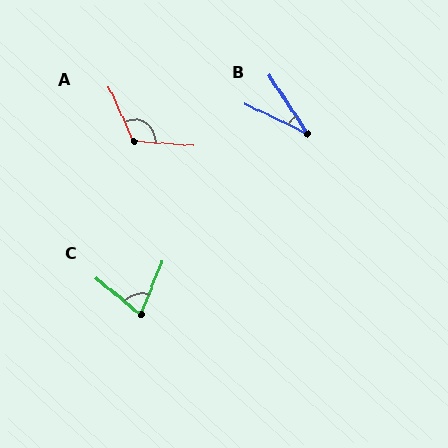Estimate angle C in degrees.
Approximately 72 degrees.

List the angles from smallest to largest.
B (31°), C (72°), A (118°).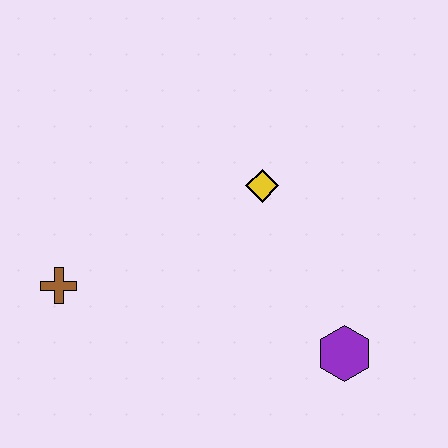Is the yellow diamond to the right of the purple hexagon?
No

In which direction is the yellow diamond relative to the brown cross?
The yellow diamond is to the right of the brown cross.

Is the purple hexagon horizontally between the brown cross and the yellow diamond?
No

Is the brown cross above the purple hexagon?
Yes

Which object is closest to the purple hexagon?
The yellow diamond is closest to the purple hexagon.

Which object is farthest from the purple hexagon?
The brown cross is farthest from the purple hexagon.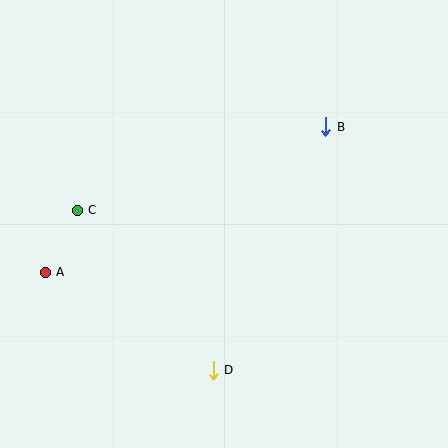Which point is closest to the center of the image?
Point B at (326, 127) is closest to the center.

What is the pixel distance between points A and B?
The distance between A and B is 316 pixels.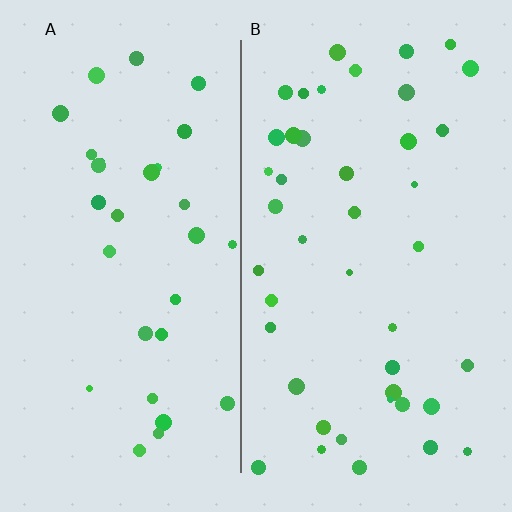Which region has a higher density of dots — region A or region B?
B (the right).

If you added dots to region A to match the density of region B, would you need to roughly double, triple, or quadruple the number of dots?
Approximately double.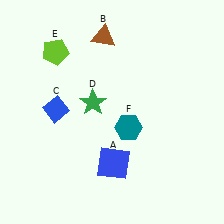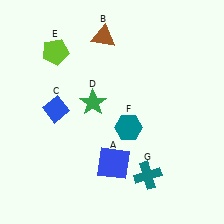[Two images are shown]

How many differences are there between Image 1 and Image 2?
There is 1 difference between the two images.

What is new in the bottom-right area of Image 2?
A teal cross (G) was added in the bottom-right area of Image 2.